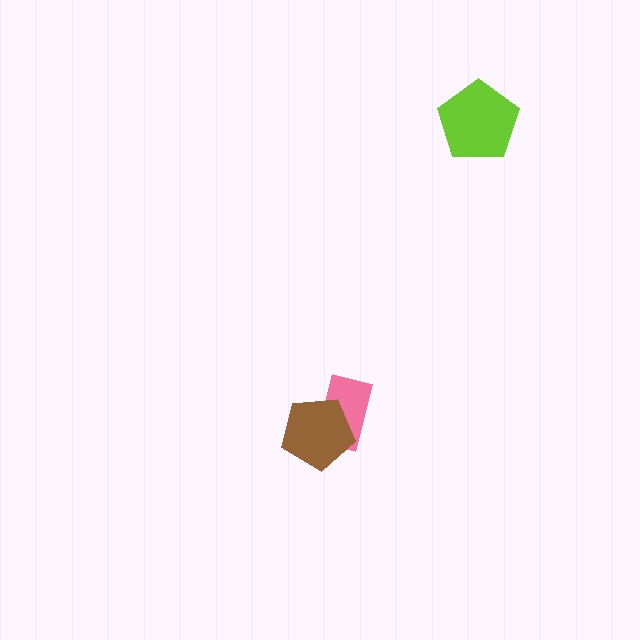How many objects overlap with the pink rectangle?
1 object overlaps with the pink rectangle.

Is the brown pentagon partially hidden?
No, no other shape covers it.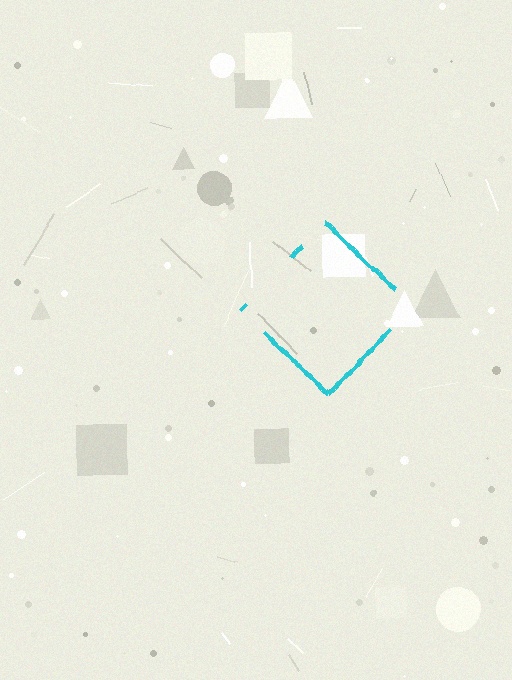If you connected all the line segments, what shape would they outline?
They would outline a diamond.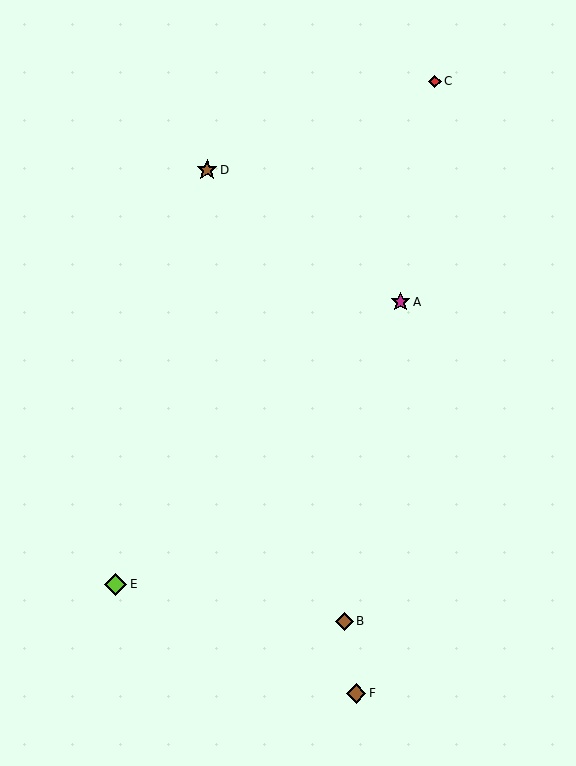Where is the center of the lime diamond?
The center of the lime diamond is at (116, 584).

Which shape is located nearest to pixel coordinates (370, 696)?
The brown diamond (labeled F) at (356, 693) is nearest to that location.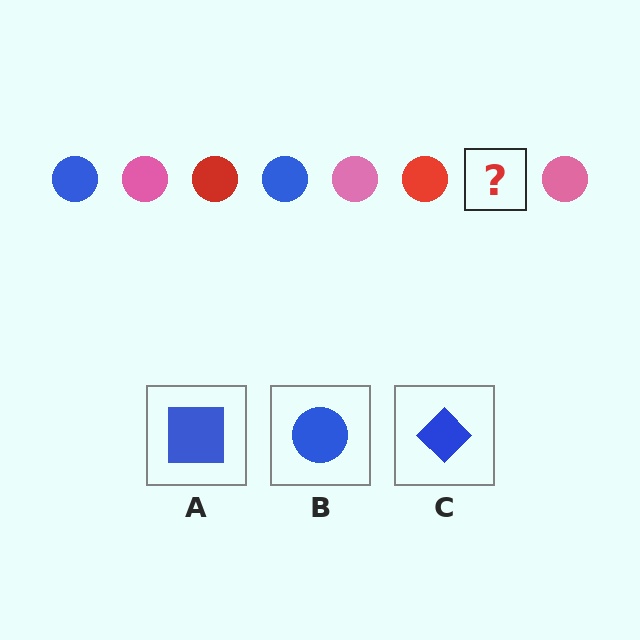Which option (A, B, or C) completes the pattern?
B.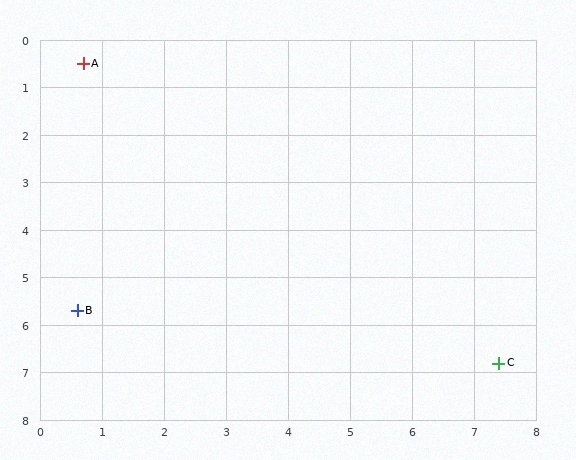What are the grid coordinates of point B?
Point B is at approximately (0.6, 5.7).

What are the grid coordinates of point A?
Point A is at approximately (0.7, 0.5).